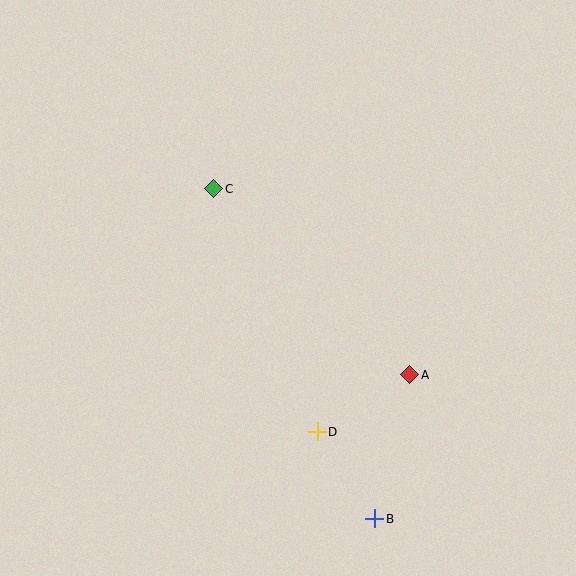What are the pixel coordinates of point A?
Point A is at (410, 375).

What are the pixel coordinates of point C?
Point C is at (214, 189).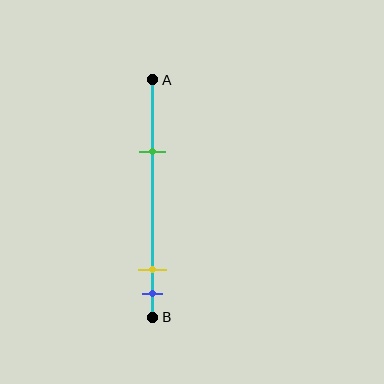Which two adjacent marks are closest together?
The yellow and blue marks are the closest adjacent pair.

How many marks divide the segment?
There are 3 marks dividing the segment.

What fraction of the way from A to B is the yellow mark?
The yellow mark is approximately 80% (0.8) of the way from A to B.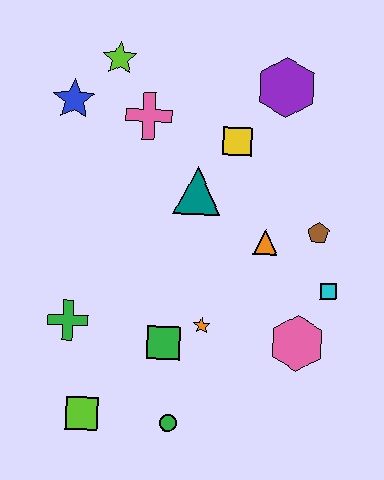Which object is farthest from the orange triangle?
The lime square is farthest from the orange triangle.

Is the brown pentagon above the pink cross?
No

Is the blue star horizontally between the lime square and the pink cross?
No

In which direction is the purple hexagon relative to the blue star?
The purple hexagon is to the right of the blue star.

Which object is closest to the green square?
The orange star is closest to the green square.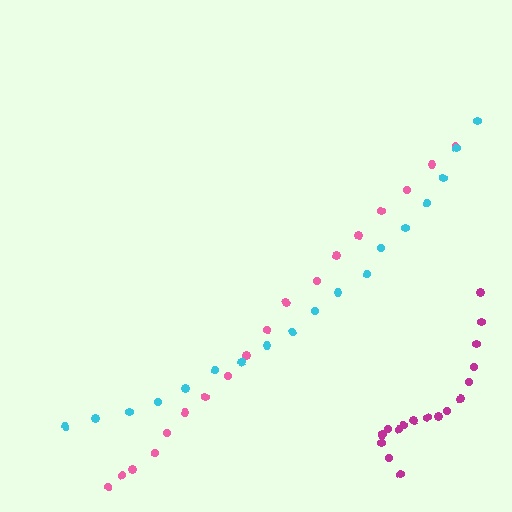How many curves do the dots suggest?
There are 3 distinct paths.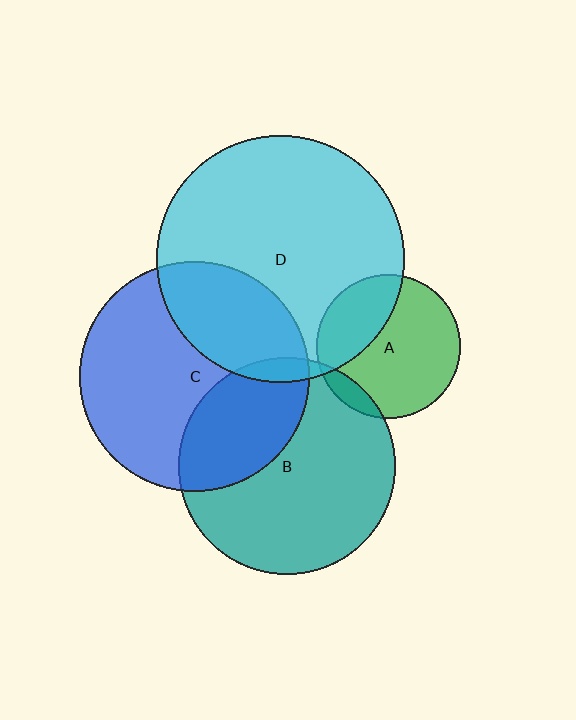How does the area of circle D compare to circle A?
Approximately 3.0 times.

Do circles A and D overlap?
Yes.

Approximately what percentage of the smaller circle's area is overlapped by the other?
Approximately 30%.